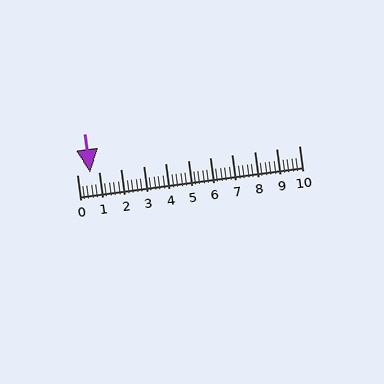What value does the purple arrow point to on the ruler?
The purple arrow points to approximately 0.6.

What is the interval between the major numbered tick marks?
The major tick marks are spaced 1 units apart.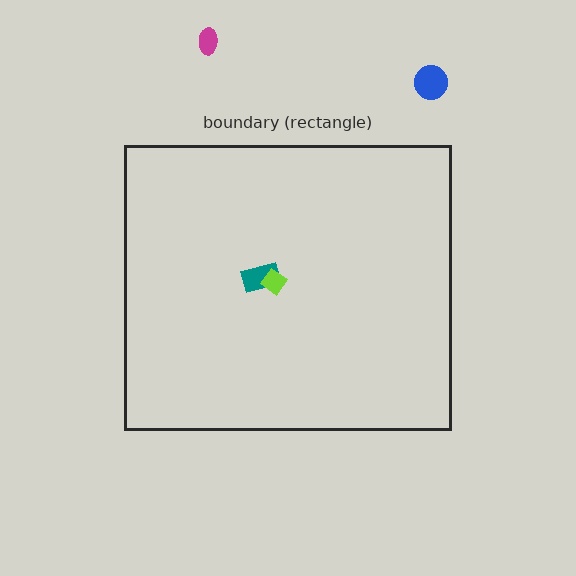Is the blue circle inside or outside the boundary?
Outside.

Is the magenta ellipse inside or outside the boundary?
Outside.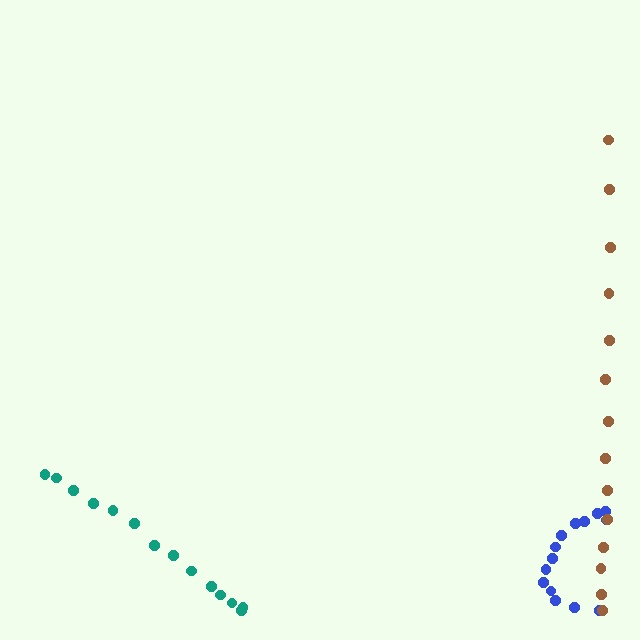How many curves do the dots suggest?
There are 3 distinct paths.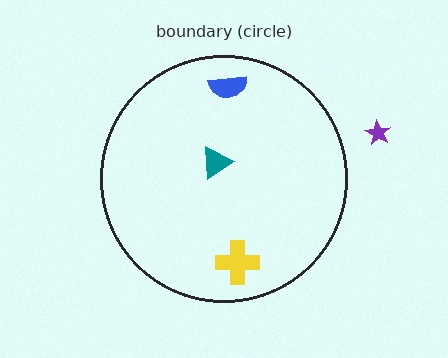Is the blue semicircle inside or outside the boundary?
Inside.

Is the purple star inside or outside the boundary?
Outside.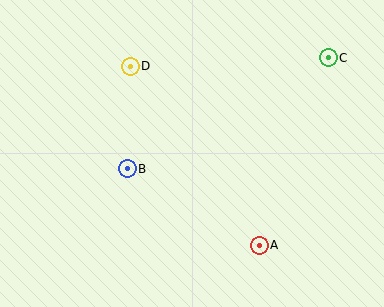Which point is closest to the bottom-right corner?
Point A is closest to the bottom-right corner.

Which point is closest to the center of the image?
Point B at (127, 169) is closest to the center.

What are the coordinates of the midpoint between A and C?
The midpoint between A and C is at (294, 151).